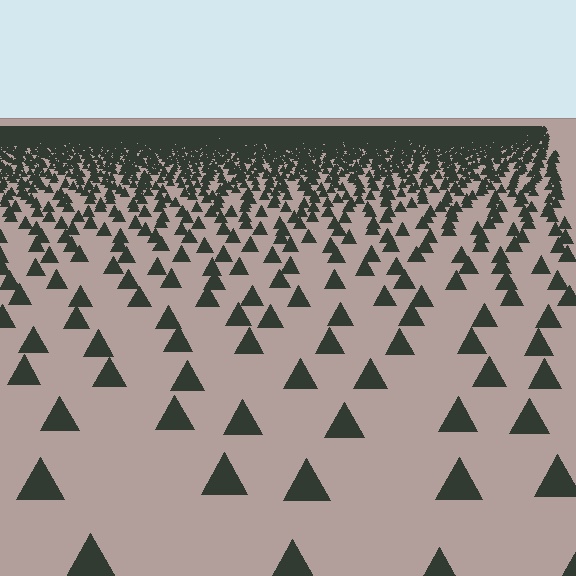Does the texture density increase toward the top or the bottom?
Density increases toward the top.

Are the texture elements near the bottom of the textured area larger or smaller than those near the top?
Larger. Near the bottom, elements are closer to the viewer and appear at a bigger on-screen size.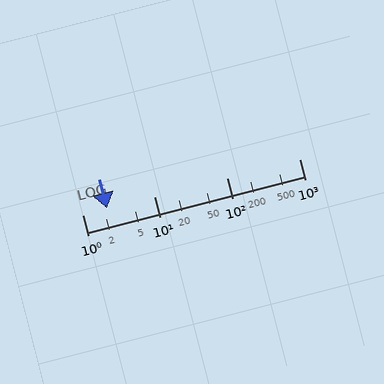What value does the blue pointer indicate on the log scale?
The pointer indicates approximately 2.2.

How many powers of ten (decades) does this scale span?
The scale spans 3 decades, from 1 to 1000.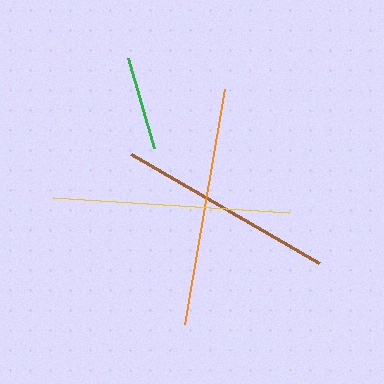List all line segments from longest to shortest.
From longest to shortest: orange, yellow, brown, green.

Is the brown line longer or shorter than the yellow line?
The yellow line is longer than the brown line.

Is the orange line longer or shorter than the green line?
The orange line is longer than the green line.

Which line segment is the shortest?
The green line is the shortest at approximately 93 pixels.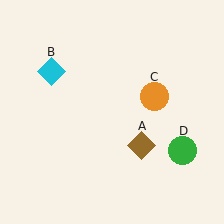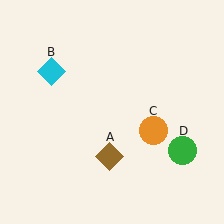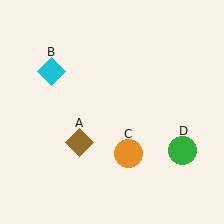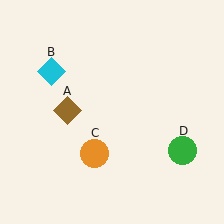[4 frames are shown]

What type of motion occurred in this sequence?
The brown diamond (object A), orange circle (object C) rotated clockwise around the center of the scene.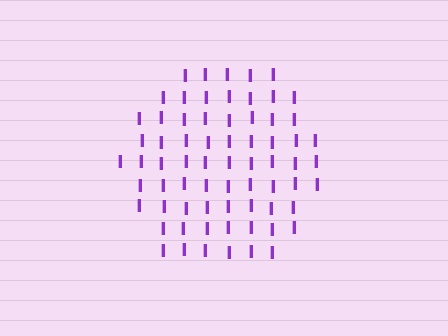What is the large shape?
The large shape is a hexagon.